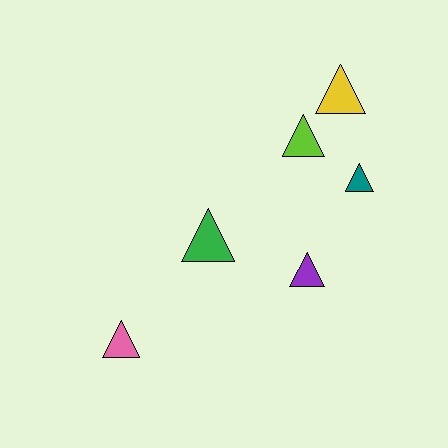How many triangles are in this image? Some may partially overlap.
There are 6 triangles.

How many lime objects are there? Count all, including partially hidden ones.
There is 1 lime object.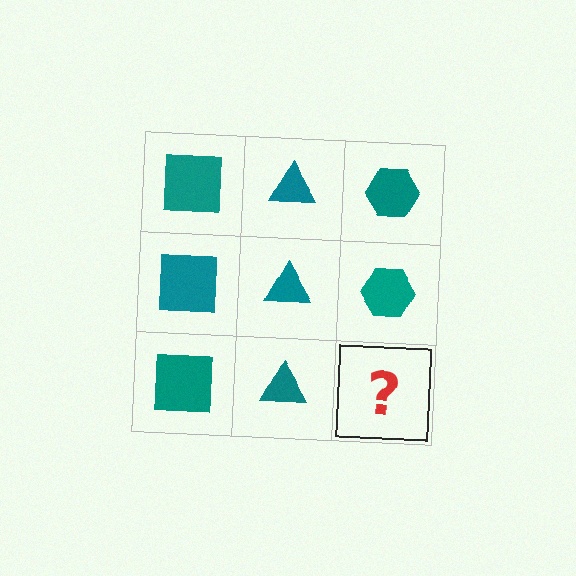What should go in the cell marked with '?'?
The missing cell should contain a teal hexagon.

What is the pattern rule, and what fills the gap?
The rule is that each column has a consistent shape. The gap should be filled with a teal hexagon.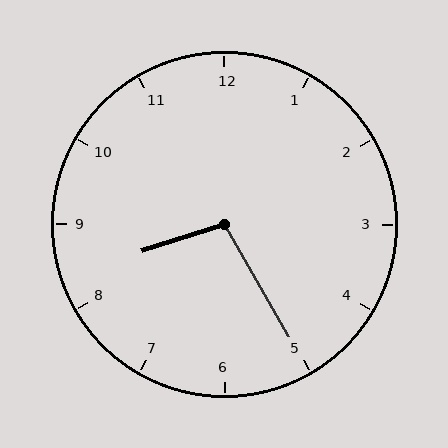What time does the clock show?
8:25.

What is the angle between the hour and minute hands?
Approximately 102 degrees.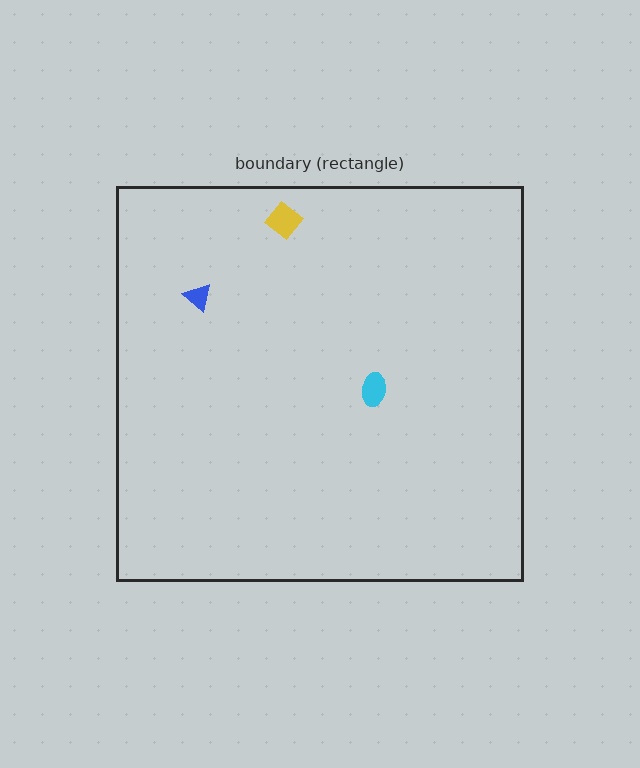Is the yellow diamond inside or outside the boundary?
Inside.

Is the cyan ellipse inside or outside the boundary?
Inside.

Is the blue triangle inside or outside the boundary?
Inside.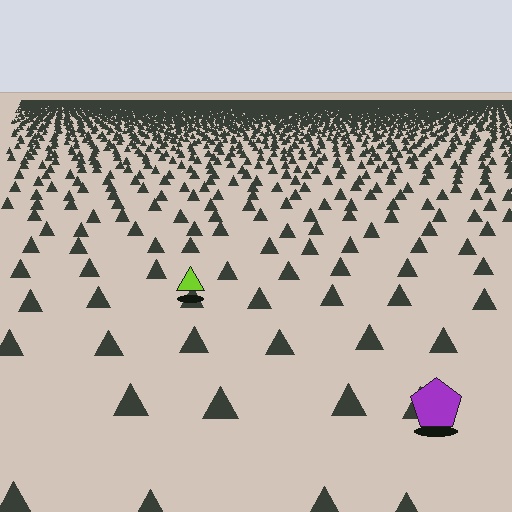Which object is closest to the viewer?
The purple pentagon is closest. The texture marks near it are larger and more spread out.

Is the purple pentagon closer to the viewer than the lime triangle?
Yes. The purple pentagon is closer — you can tell from the texture gradient: the ground texture is coarser near it.